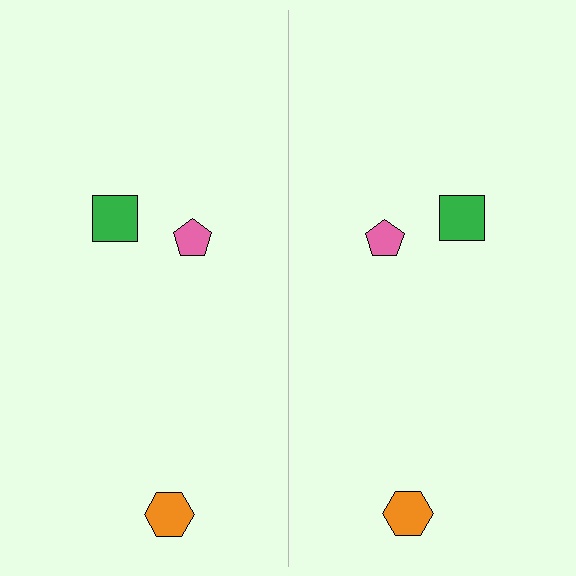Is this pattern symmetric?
Yes, this pattern has bilateral (reflection) symmetry.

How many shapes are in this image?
There are 6 shapes in this image.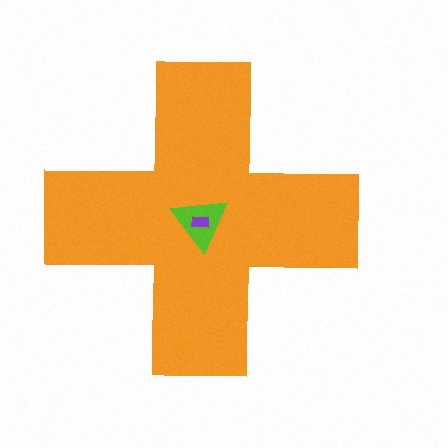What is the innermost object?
The purple rectangle.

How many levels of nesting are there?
3.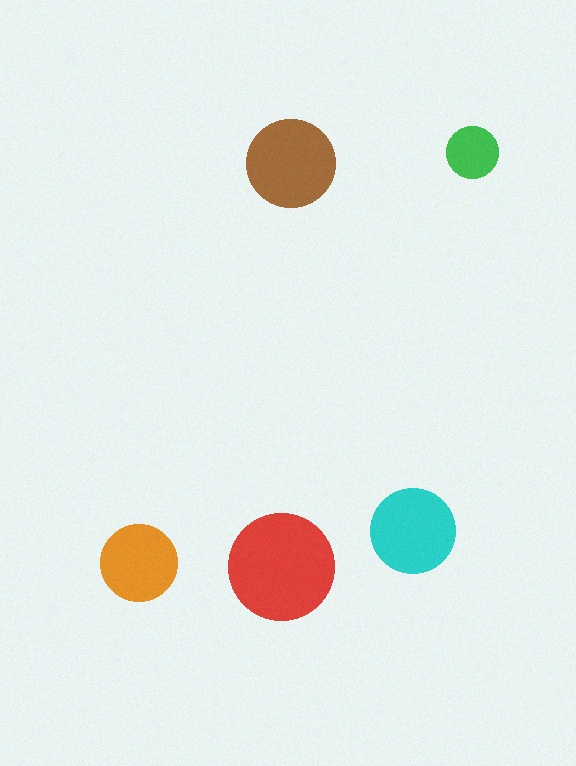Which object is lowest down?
The red circle is bottommost.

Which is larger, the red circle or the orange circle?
The red one.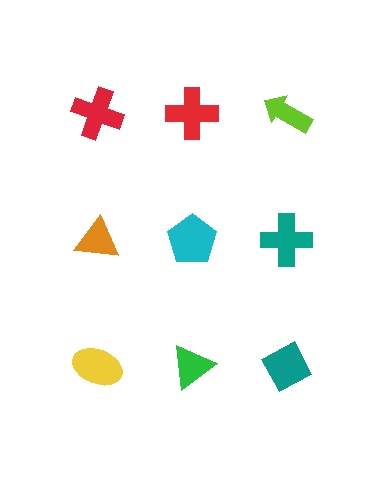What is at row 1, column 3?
A lime arrow.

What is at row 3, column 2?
A green triangle.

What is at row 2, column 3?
A teal cross.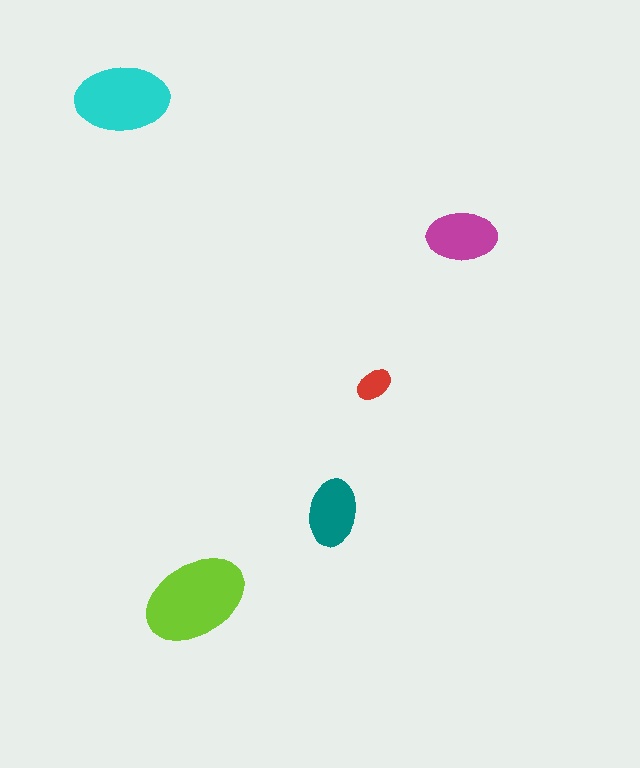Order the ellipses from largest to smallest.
the lime one, the cyan one, the magenta one, the teal one, the red one.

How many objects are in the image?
There are 5 objects in the image.